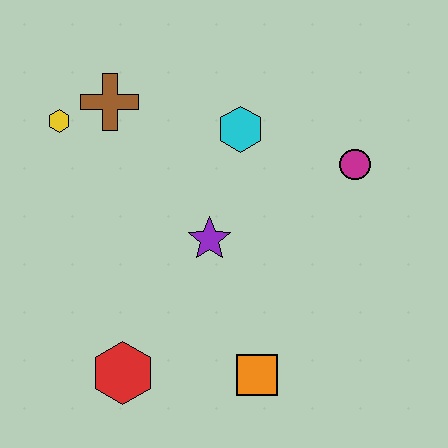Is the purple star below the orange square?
No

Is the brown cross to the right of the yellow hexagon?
Yes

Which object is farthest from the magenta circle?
The red hexagon is farthest from the magenta circle.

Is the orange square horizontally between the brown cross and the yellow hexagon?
No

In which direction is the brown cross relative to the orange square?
The brown cross is above the orange square.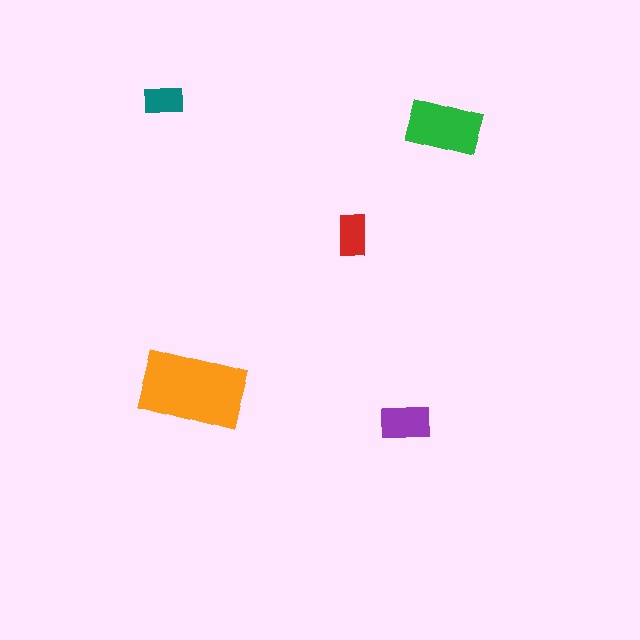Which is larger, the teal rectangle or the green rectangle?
The green one.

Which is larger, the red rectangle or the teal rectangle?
The red one.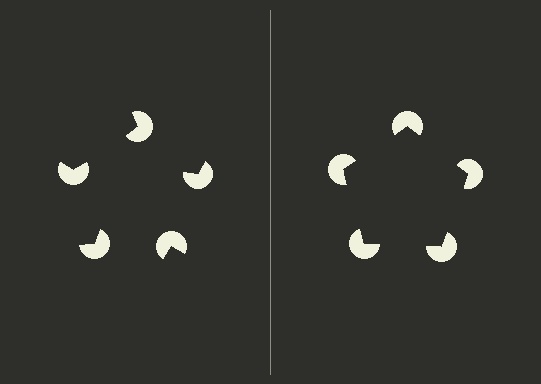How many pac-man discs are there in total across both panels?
10 — 5 on each side.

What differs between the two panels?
The pac-man discs are positioned identically on both sides; only the wedge orientations differ. On the right they align to a pentagon; on the left they are misaligned.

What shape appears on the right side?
An illusory pentagon.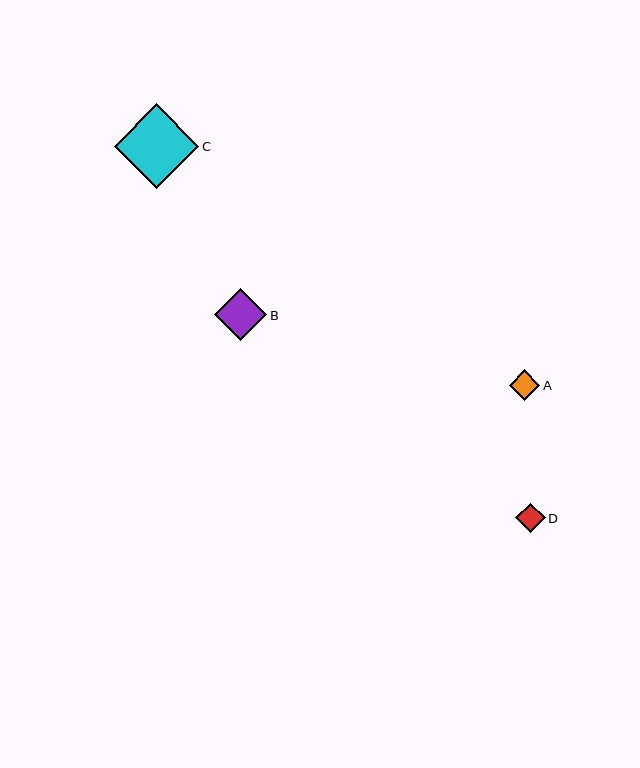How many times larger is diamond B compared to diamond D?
Diamond B is approximately 1.8 times the size of diamond D.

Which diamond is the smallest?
Diamond D is the smallest with a size of approximately 29 pixels.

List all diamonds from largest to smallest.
From largest to smallest: C, B, A, D.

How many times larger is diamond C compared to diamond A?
Diamond C is approximately 2.8 times the size of diamond A.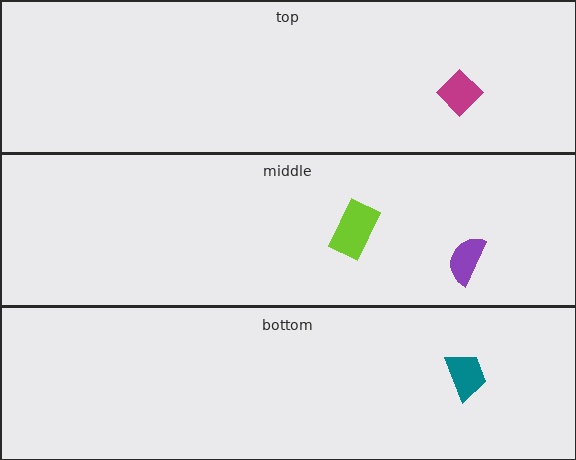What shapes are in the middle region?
The lime rectangle, the purple semicircle.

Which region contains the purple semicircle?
The middle region.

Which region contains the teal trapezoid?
The bottom region.